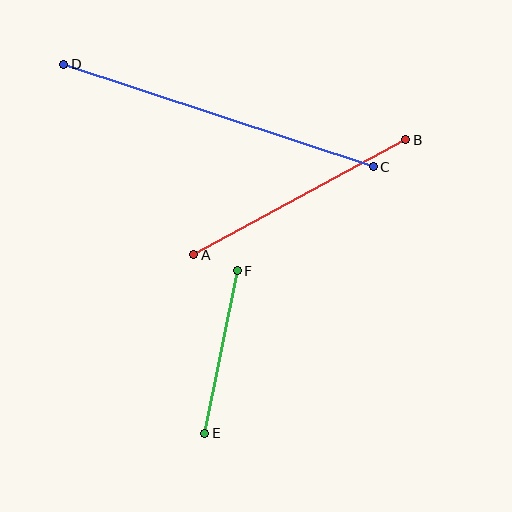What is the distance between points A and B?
The distance is approximately 241 pixels.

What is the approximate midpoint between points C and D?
The midpoint is at approximately (218, 115) pixels.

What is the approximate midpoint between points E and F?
The midpoint is at approximately (221, 352) pixels.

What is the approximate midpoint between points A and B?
The midpoint is at approximately (300, 197) pixels.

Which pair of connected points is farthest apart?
Points C and D are farthest apart.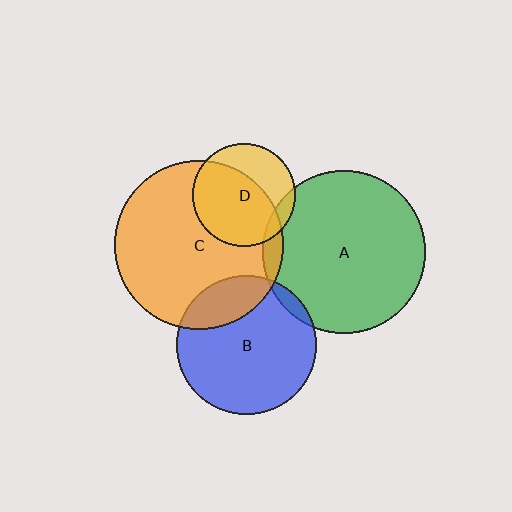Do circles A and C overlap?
Yes.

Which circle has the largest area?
Circle C (orange).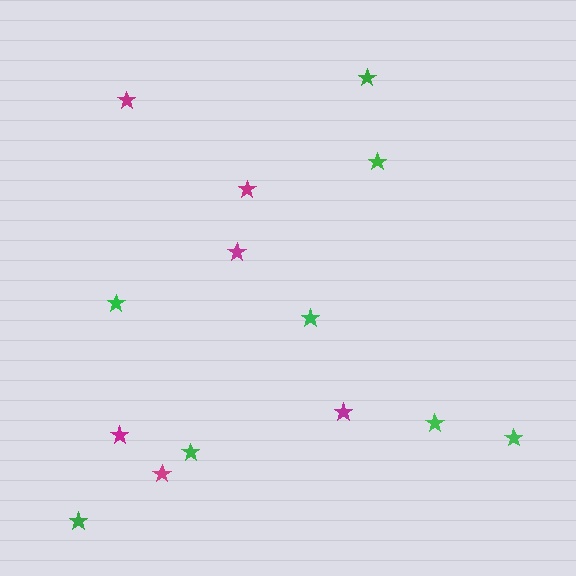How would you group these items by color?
There are 2 groups: one group of green stars (8) and one group of magenta stars (6).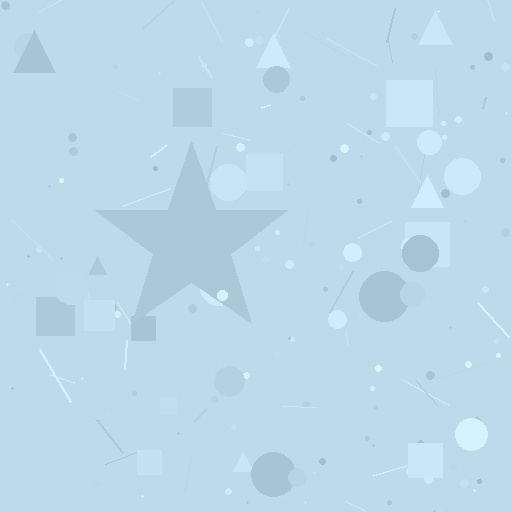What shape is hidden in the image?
A star is hidden in the image.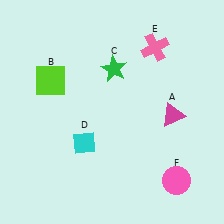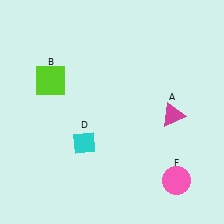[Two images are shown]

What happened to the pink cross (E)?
The pink cross (E) was removed in Image 2. It was in the top-right area of Image 1.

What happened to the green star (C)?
The green star (C) was removed in Image 2. It was in the top-right area of Image 1.